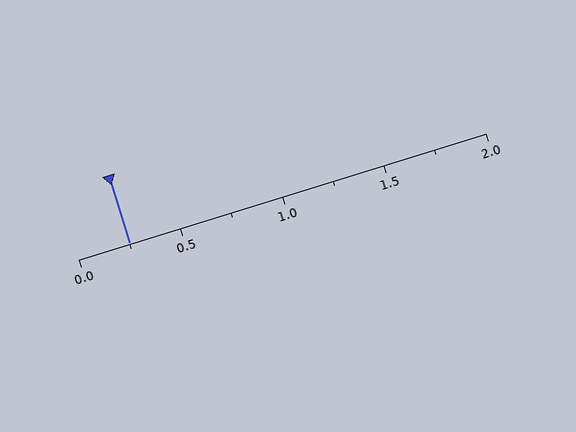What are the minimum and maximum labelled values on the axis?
The axis runs from 0.0 to 2.0.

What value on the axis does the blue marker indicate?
The marker indicates approximately 0.25.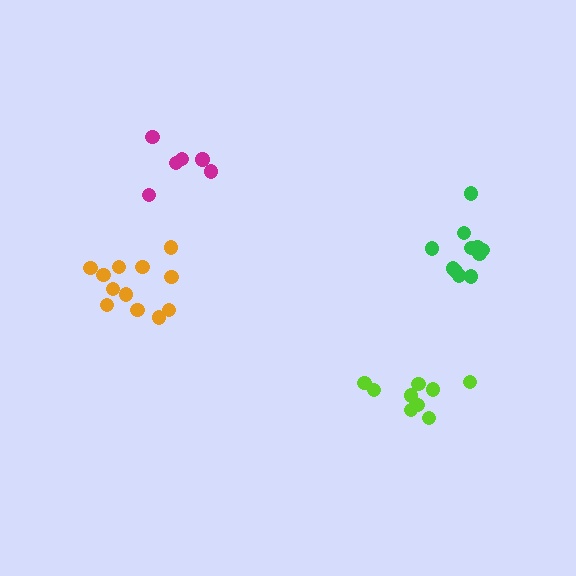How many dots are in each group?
Group 1: 6 dots, Group 2: 12 dots, Group 3: 12 dots, Group 4: 10 dots (40 total).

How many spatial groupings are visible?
There are 4 spatial groupings.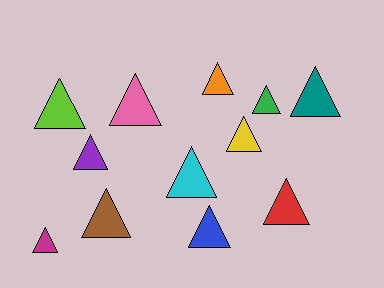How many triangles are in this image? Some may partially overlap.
There are 12 triangles.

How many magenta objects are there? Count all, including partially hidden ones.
There is 1 magenta object.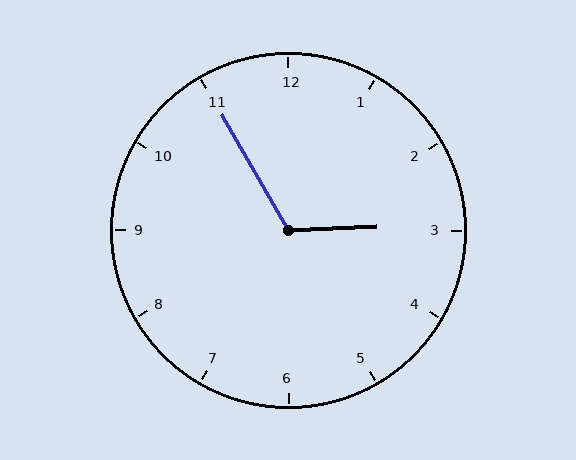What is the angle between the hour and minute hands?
Approximately 118 degrees.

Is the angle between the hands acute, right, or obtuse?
It is obtuse.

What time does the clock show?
2:55.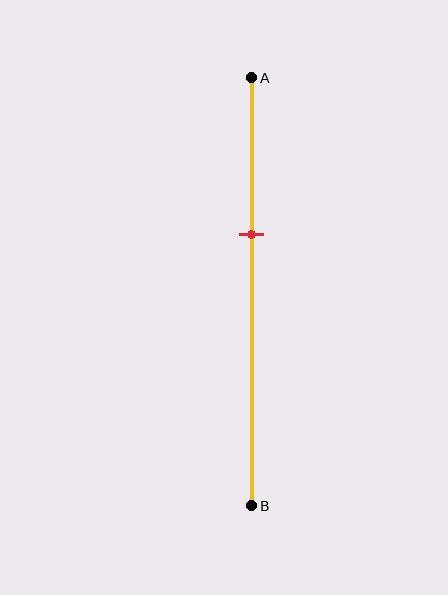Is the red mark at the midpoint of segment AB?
No, the mark is at about 35% from A, not at the 50% midpoint.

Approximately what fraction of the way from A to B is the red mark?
The red mark is approximately 35% of the way from A to B.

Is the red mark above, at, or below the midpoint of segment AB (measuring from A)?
The red mark is above the midpoint of segment AB.